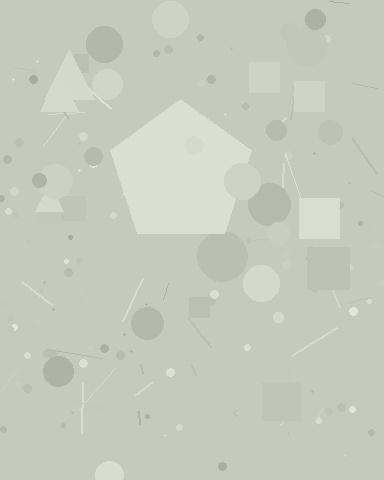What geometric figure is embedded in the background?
A pentagon is embedded in the background.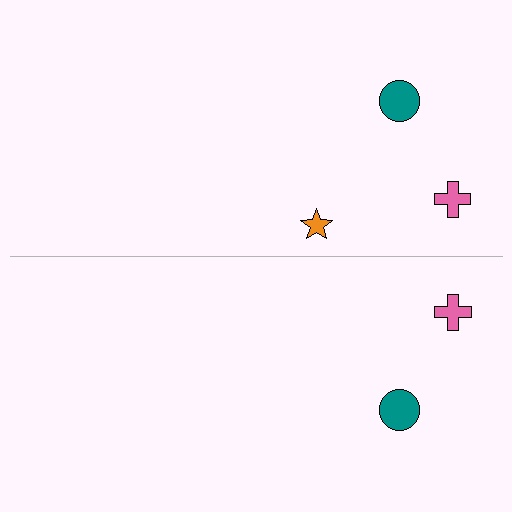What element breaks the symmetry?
A orange star is missing from the bottom side.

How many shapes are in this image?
There are 5 shapes in this image.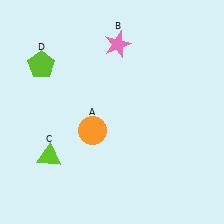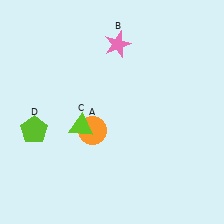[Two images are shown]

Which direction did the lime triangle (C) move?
The lime triangle (C) moved right.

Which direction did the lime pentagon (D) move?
The lime pentagon (D) moved down.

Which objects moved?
The objects that moved are: the lime triangle (C), the lime pentagon (D).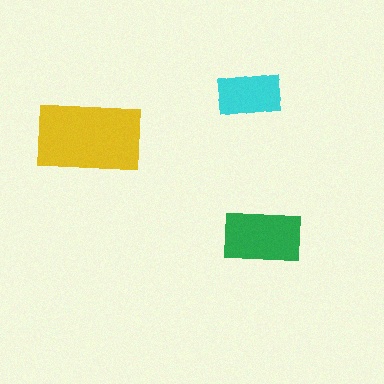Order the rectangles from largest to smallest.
the yellow one, the green one, the cyan one.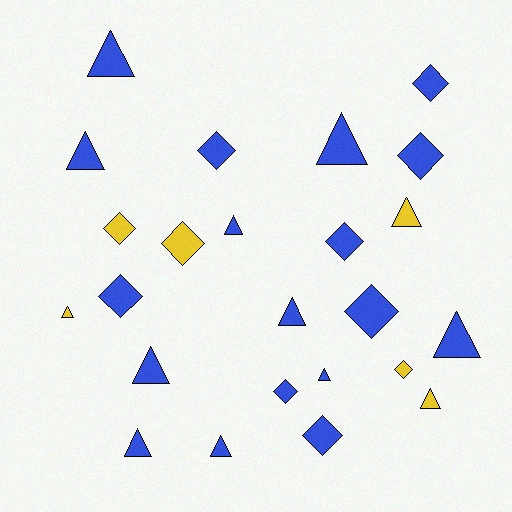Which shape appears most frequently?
Triangle, with 13 objects.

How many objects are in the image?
There are 24 objects.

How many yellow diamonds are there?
There are 3 yellow diamonds.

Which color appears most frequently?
Blue, with 18 objects.